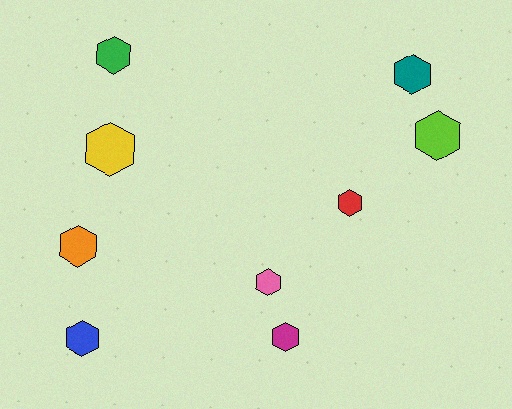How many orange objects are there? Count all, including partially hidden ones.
There is 1 orange object.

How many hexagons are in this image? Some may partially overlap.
There are 9 hexagons.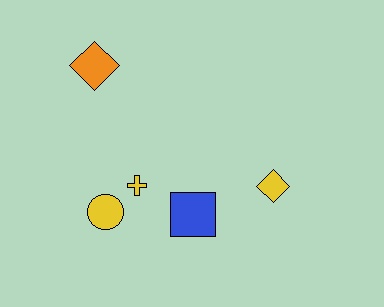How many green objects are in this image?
There are no green objects.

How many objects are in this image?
There are 5 objects.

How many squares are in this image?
There is 1 square.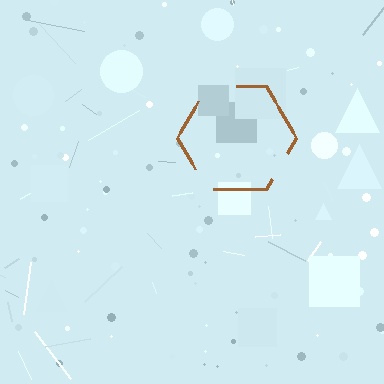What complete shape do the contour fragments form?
The contour fragments form a hexagon.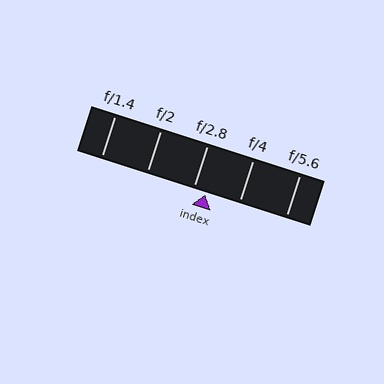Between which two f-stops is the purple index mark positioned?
The index mark is between f/2.8 and f/4.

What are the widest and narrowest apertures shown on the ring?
The widest aperture shown is f/1.4 and the narrowest is f/5.6.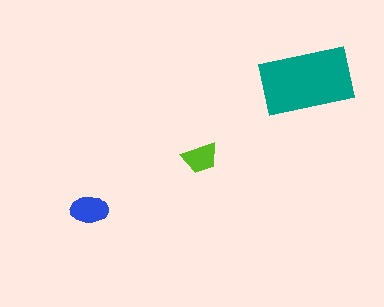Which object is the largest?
The teal rectangle.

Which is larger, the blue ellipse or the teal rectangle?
The teal rectangle.